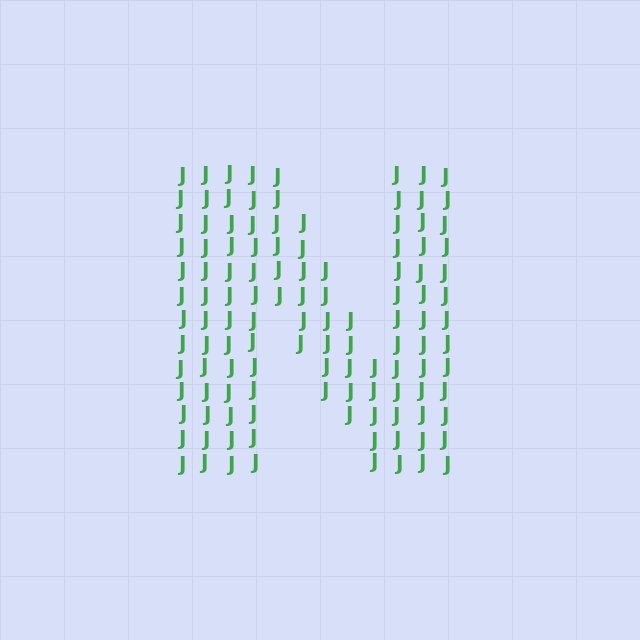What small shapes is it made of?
It is made of small letter J's.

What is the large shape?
The large shape is the letter N.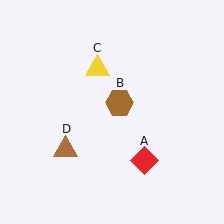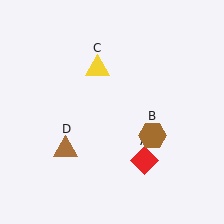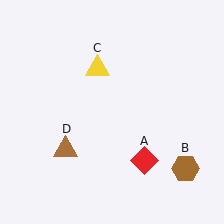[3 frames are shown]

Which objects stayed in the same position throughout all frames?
Red diamond (object A) and yellow triangle (object C) and brown triangle (object D) remained stationary.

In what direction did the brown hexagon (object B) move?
The brown hexagon (object B) moved down and to the right.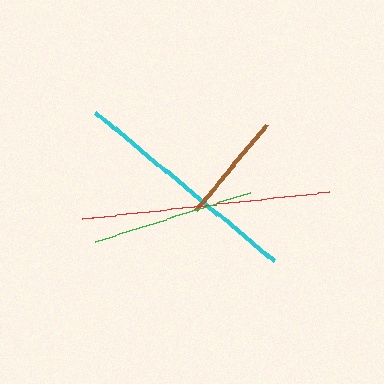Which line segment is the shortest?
The brown line is the shortest at approximately 111 pixels.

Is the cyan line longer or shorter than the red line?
The red line is longer than the cyan line.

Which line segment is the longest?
The red line is the longest at approximately 249 pixels.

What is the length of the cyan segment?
The cyan segment is approximately 232 pixels long.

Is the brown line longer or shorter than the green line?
The green line is longer than the brown line.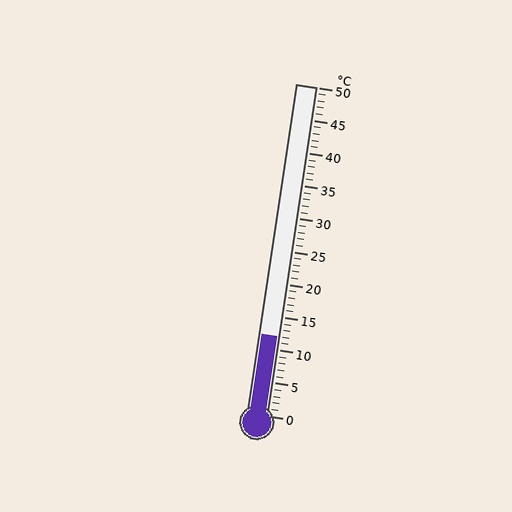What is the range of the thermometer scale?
The thermometer scale ranges from 0°C to 50°C.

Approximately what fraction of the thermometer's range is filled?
The thermometer is filled to approximately 25% of its range.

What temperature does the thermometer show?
The thermometer shows approximately 12°C.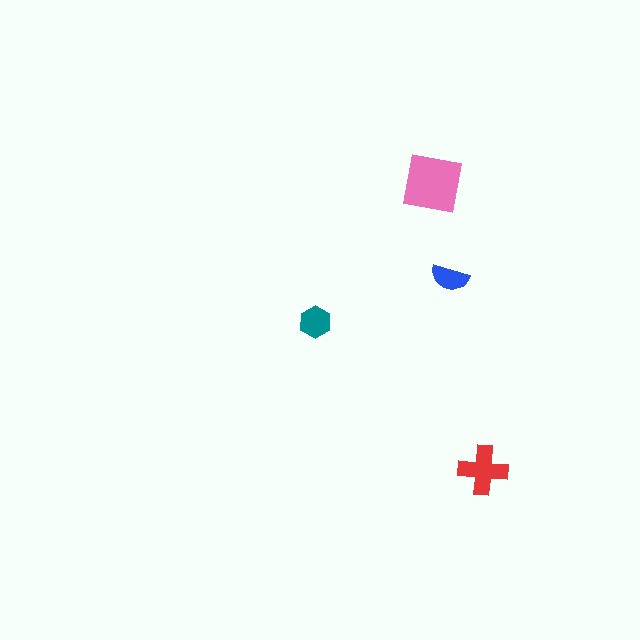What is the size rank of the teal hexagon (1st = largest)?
3rd.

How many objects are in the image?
There are 4 objects in the image.